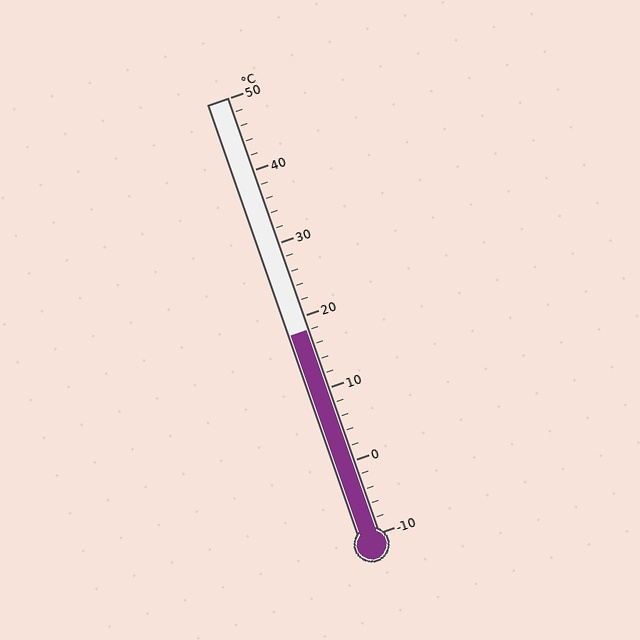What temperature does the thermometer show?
The thermometer shows approximately 18°C.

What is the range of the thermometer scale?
The thermometer scale ranges from -10°C to 50°C.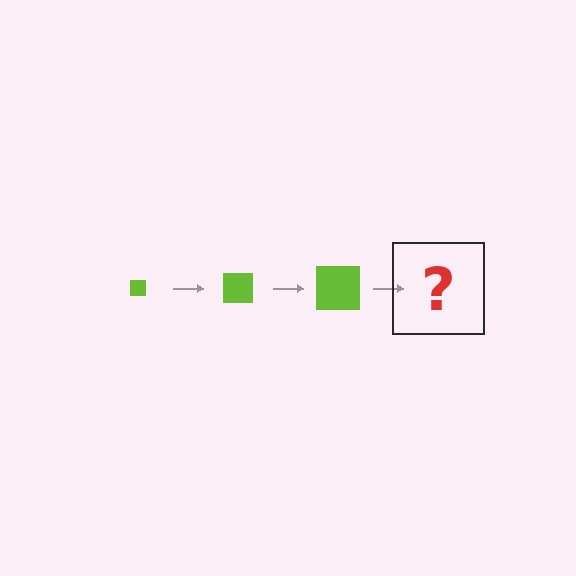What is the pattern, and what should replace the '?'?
The pattern is that the square gets progressively larger each step. The '?' should be a lime square, larger than the previous one.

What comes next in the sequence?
The next element should be a lime square, larger than the previous one.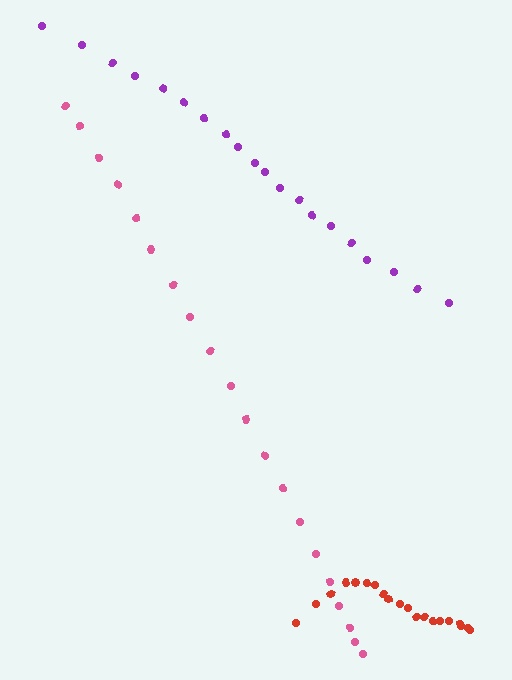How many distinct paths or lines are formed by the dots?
There are 3 distinct paths.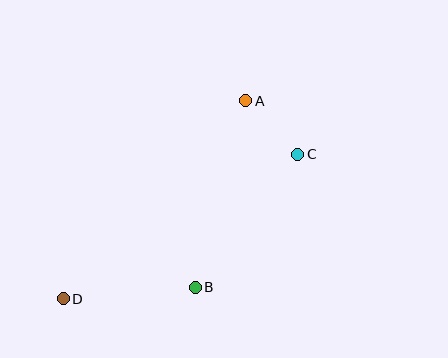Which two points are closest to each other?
Points A and C are closest to each other.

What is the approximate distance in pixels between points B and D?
The distance between B and D is approximately 133 pixels.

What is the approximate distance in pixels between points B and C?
The distance between B and C is approximately 168 pixels.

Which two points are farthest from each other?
Points C and D are farthest from each other.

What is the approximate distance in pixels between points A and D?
The distance between A and D is approximately 269 pixels.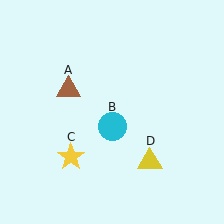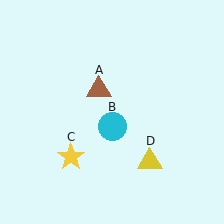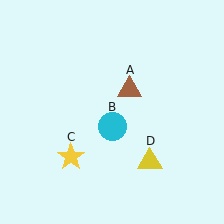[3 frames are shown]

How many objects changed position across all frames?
1 object changed position: brown triangle (object A).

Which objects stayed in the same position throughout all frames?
Cyan circle (object B) and yellow star (object C) and yellow triangle (object D) remained stationary.